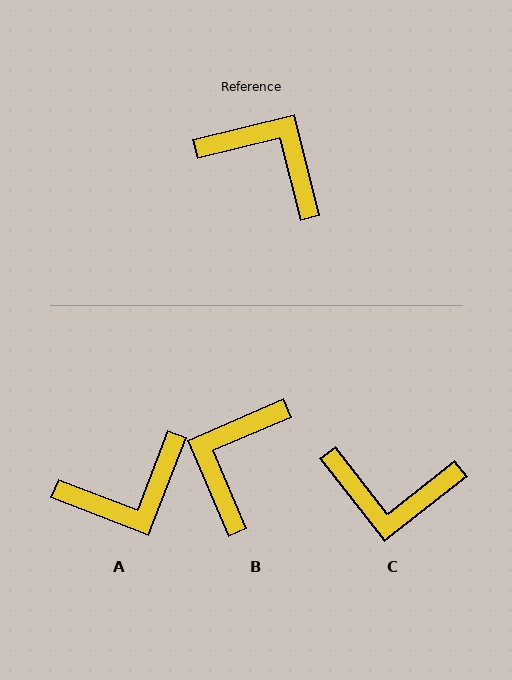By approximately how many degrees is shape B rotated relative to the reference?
Approximately 99 degrees counter-clockwise.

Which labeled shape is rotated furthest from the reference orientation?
C, about 156 degrees away.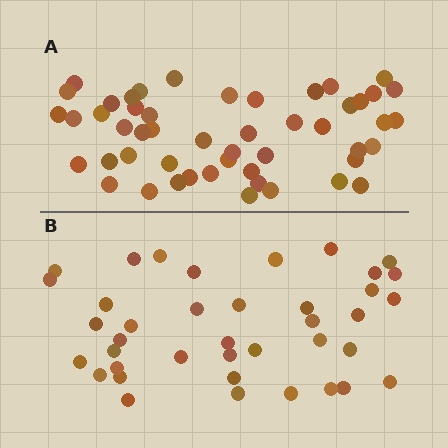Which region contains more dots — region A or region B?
Region A (the top region) has more dots.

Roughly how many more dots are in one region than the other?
Region A has roughly 12 or so more dots than region B.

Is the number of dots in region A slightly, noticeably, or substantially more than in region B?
Region A has noticeably more, but not dramatically so. The ratio is roughly 1.3 to 1.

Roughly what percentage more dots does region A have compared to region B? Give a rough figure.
About 30% more.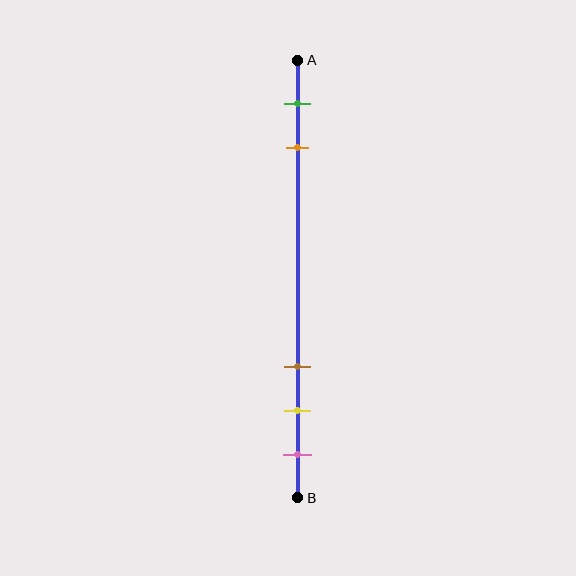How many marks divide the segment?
There are 5 marks dividing the segment.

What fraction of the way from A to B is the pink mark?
The pink mark is approximately 90% (0.9) of the way from A to B.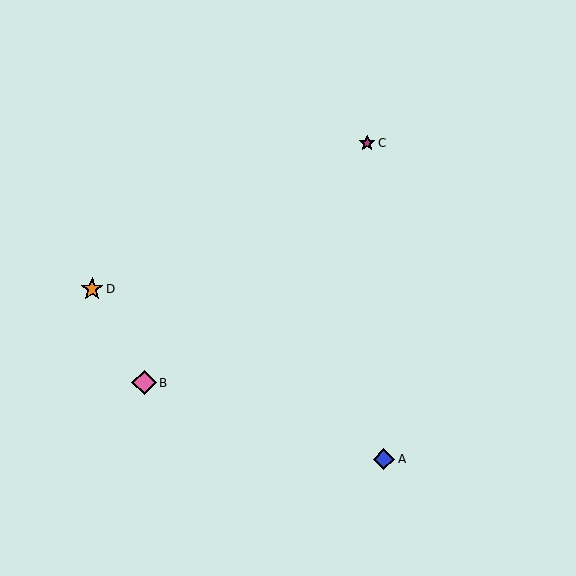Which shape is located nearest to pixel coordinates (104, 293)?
The orange star (labeled D) at (92, 289) is nearest to that location.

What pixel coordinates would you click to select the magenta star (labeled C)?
Click at (367, 143) to select the magenta star C.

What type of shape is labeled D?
Shape D is an orange star.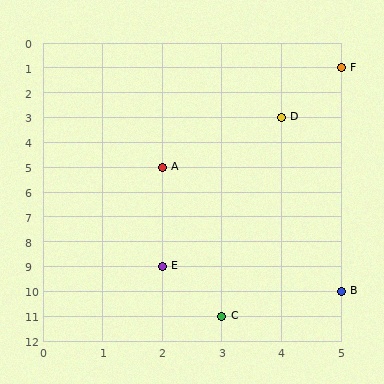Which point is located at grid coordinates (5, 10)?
Point B is at (5, 10).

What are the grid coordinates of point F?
Point F is at grid coordinates (5, 1).